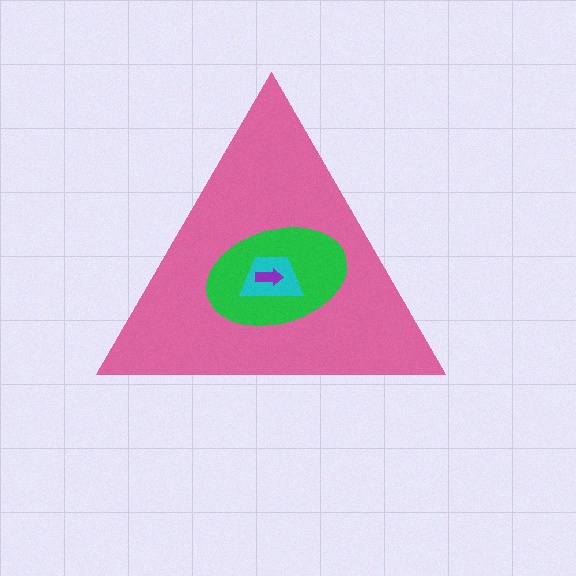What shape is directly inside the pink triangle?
The green ellipse.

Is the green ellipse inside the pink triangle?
Yes.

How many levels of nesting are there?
4.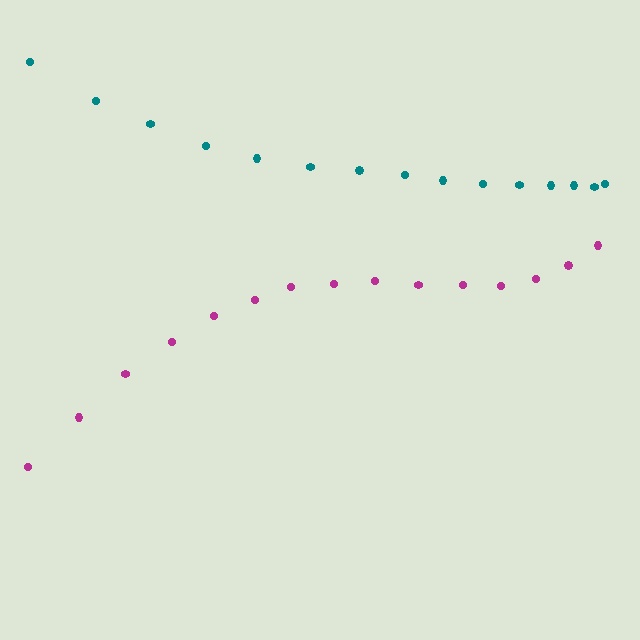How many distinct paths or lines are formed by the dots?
There are 2 distinct paths.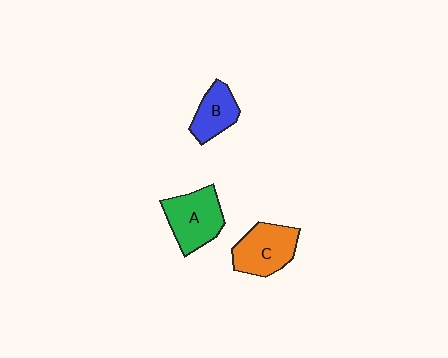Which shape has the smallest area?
Shape B (blue).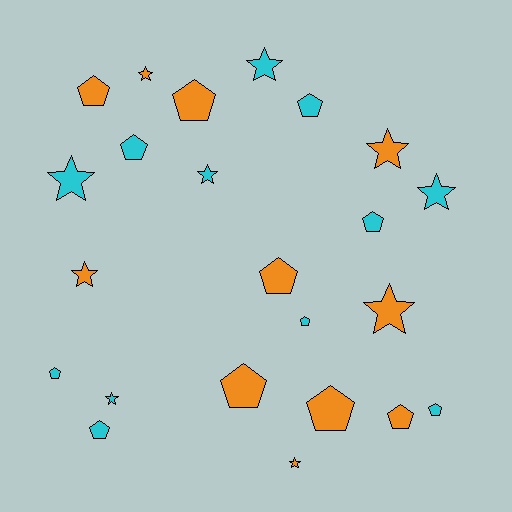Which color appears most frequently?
Cyan, with 12 objects.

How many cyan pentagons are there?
There are 7 cyan pentagons.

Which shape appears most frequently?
Pentagon, with 13 objects.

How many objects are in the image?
There are 23 objects.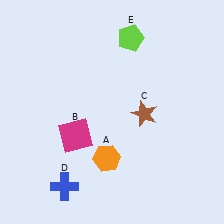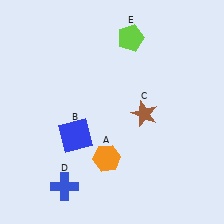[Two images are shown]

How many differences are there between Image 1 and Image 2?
There is 1 difference between the two images.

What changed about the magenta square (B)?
In Image 1, B is magenta. In Image 2, it changed to blue.